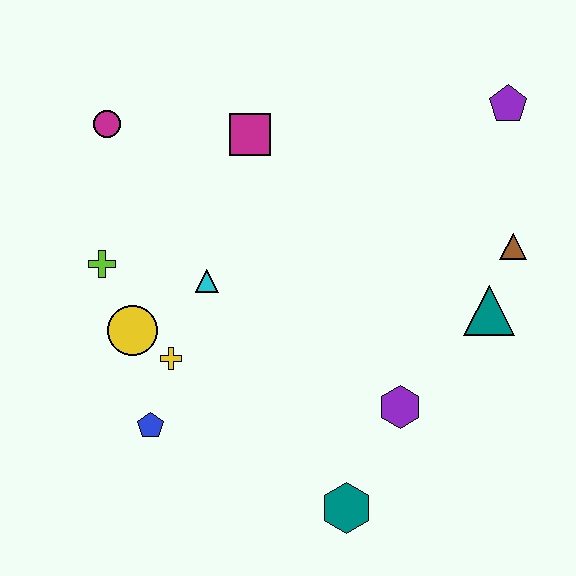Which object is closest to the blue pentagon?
The yellow cross is closest to the blue pentagon.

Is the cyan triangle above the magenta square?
No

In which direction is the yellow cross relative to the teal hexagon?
The yellow cross is to the left of the teal hexagon.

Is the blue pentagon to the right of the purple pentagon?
No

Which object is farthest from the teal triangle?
The magenta circle is farthest from the teal triangle.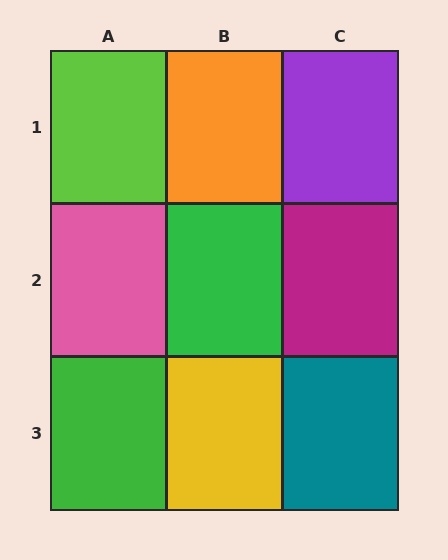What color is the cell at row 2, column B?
Green.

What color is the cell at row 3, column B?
Yellow.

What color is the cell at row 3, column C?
Teal.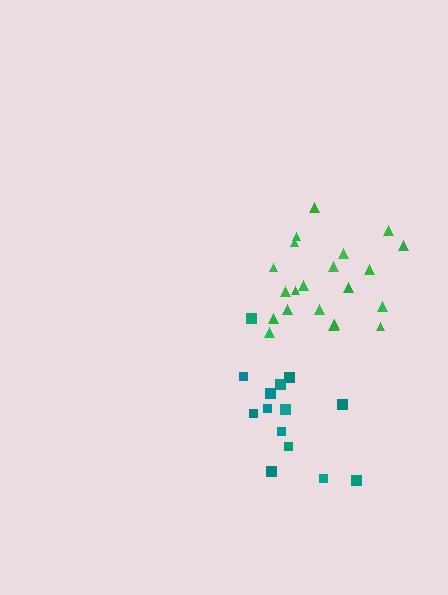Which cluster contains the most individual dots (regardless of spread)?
Green (21).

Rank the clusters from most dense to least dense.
green, teal.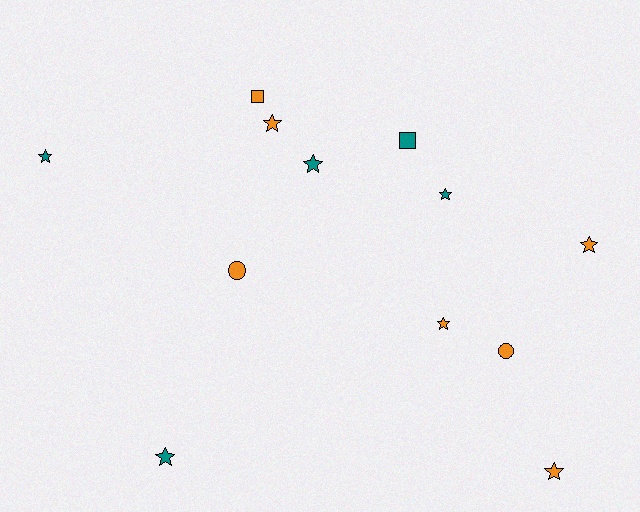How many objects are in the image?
There are 12 objects.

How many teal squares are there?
There is 1 teal square.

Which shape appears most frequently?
Star, with 8 objects.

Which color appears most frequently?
Orange, with 7 objects.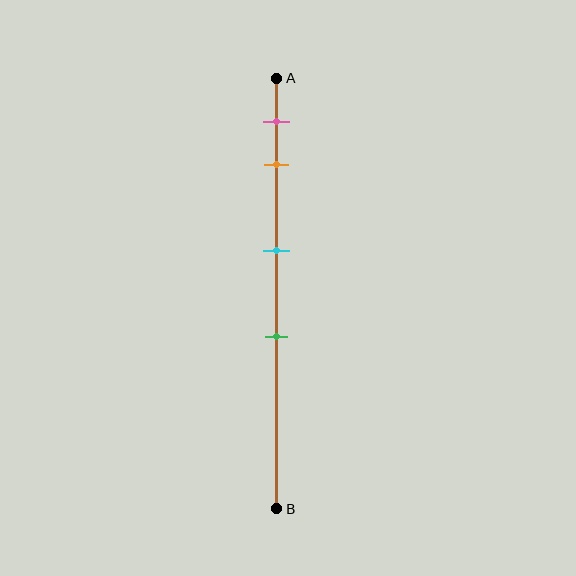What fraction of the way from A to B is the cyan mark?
The cyan mark is approximately 40% (0.4) of the way from A to B.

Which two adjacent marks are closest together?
The pink and orange marks are the closest adjacent pair.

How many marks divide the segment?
There are 4 marks dividing the segment.